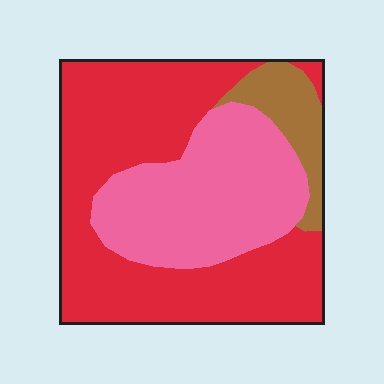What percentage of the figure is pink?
Pink takes up about one third (1/3) of the figure.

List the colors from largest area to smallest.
From largest to smallest: red, pink, brown.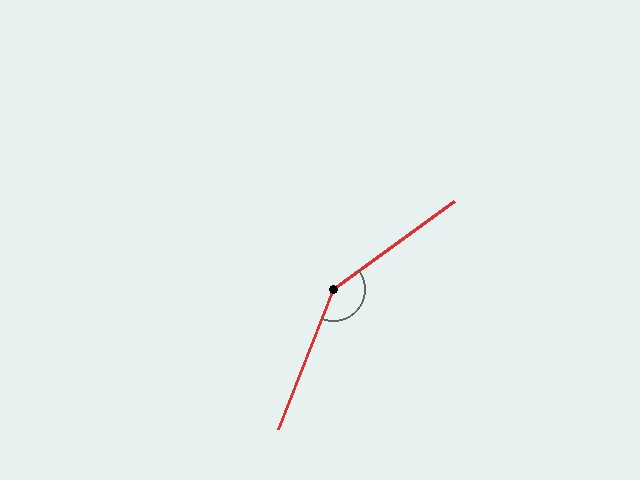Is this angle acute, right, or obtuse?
It is obtuse.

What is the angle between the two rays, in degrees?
Approximately 147 degrees.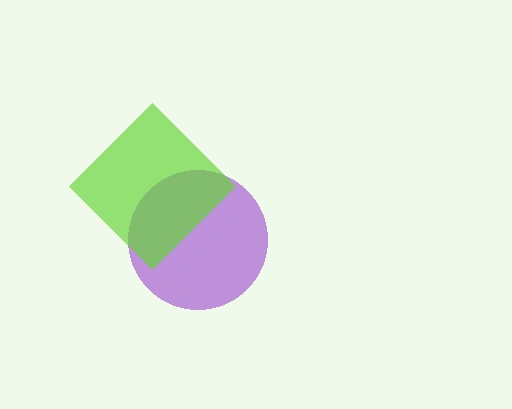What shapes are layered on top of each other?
The layered shapes are: a purple circle, a lime diamond.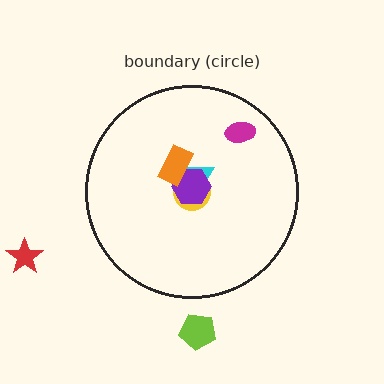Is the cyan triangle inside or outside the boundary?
Inside.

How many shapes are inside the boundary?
5 inside, 2 outside.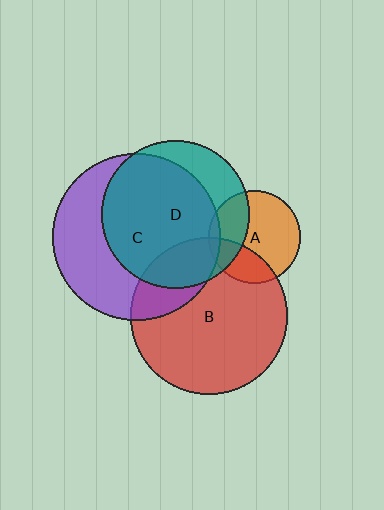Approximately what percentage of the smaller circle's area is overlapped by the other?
Approximately 35%.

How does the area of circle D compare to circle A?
Approximately 2.5 times.